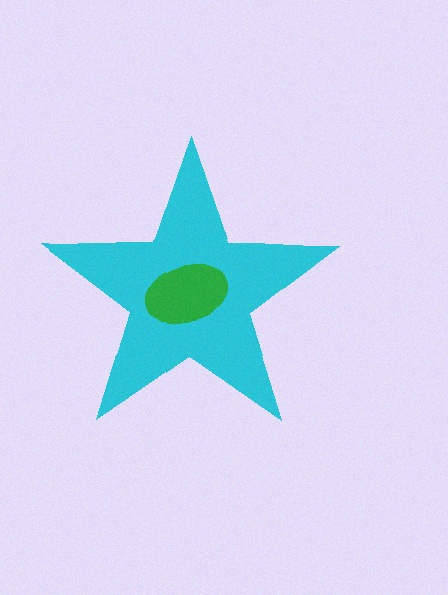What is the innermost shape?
The green ellipse.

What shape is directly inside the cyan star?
The green ellipse.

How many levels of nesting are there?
2.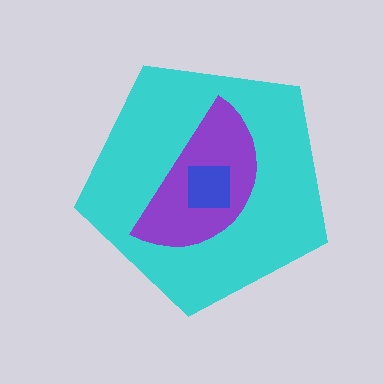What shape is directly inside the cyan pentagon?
The purple semicircle.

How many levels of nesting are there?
3.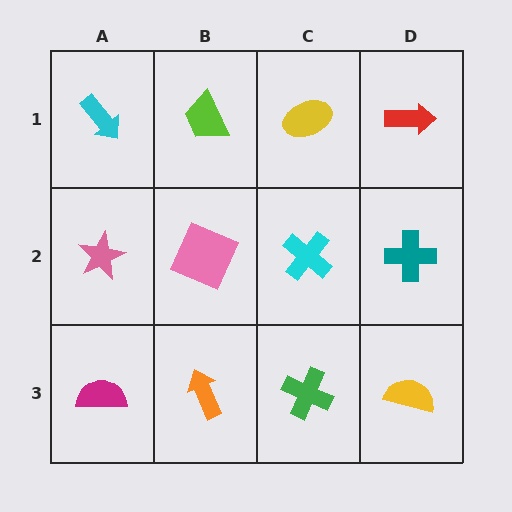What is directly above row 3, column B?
A pink square.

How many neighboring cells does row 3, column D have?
2.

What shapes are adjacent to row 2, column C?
A yellow ellipse (row 1, column C), a green cross (row 3, column C), a pink square (row 2, column B), a teal cross (row 2, column D).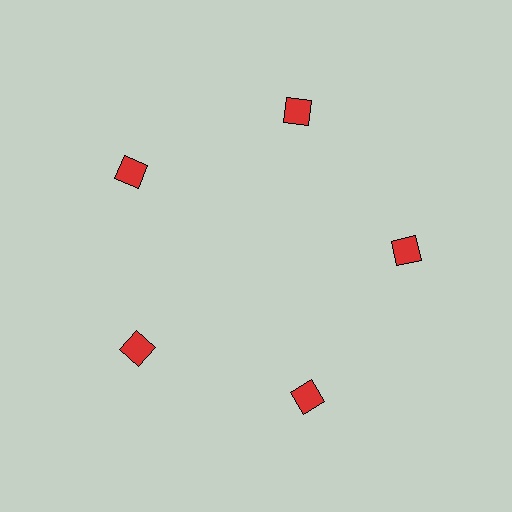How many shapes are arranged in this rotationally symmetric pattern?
There are 5 shapes, arranged in 5 groups of 1.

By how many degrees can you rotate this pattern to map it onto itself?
The pattern maps onto itself every 72 degrees of rotation.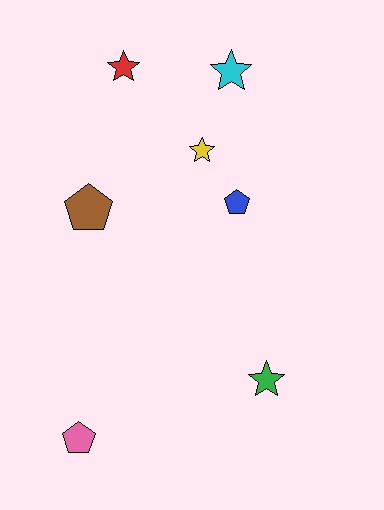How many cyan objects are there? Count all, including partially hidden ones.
There is 1 cyan object.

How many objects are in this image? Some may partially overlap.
There are 7 objects.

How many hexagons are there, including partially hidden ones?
There are no hexagons.